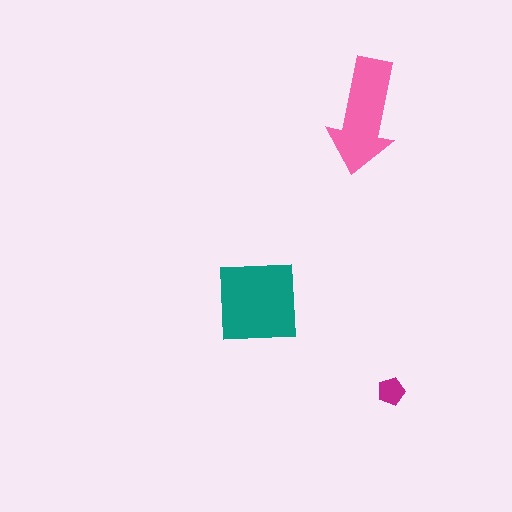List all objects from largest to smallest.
The teal square, the pink arrow, the magenta pentagon.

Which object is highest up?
The pink arrow is topmost.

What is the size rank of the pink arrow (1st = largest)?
2nd.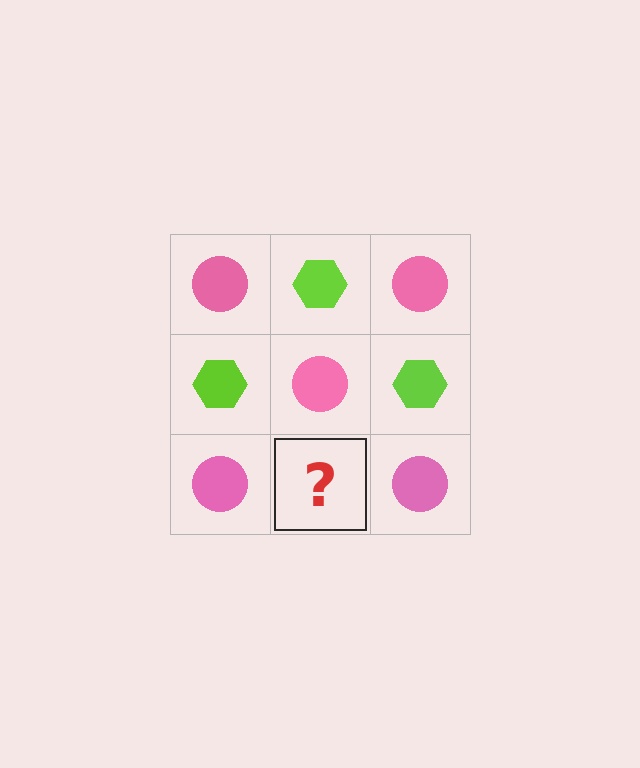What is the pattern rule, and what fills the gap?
The rule is that it alternates pink circle and lime hexagon in a checkerboard pattern. The gap should be filled with a lime hexagon.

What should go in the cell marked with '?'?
The missing cell should contain a lime hexagon.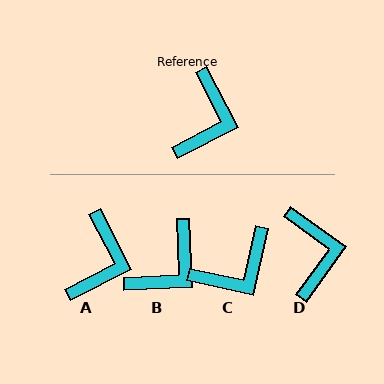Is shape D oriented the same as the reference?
No, it is off by about 27 degrees.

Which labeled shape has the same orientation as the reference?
A.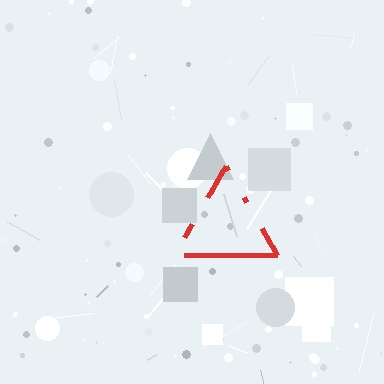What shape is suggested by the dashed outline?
The dashed outline suggests a triangle.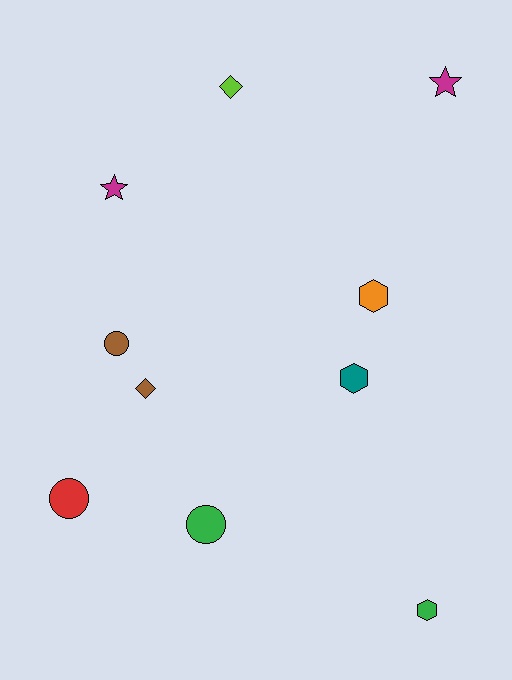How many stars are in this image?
There are 2 stars.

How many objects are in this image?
There are 10 objects.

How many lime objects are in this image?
There is 1 lime object.